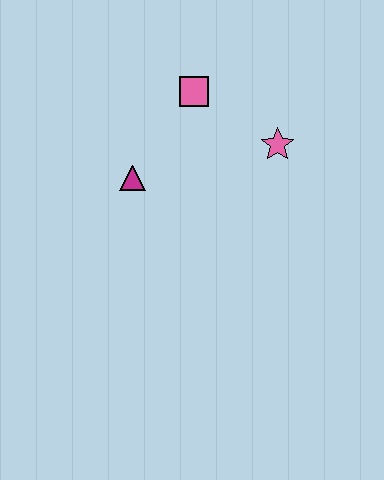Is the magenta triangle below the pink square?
Yes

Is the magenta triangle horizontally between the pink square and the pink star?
No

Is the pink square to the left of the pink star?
Yes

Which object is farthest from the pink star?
The magenta triangle is farthest from the pink star.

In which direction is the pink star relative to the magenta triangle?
The pink star is to the right of the magenta triangle.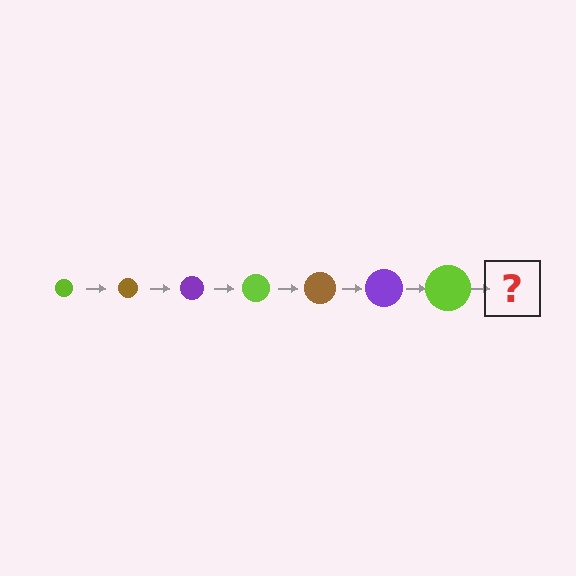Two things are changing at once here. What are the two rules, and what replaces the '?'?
The two rules are that the circle grows larger each step and the color cycles through lime, brown, and purple. The '?' should be a brown circle, larger than the previous one.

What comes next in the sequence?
The next element should be a brown circle, larger than the previous one.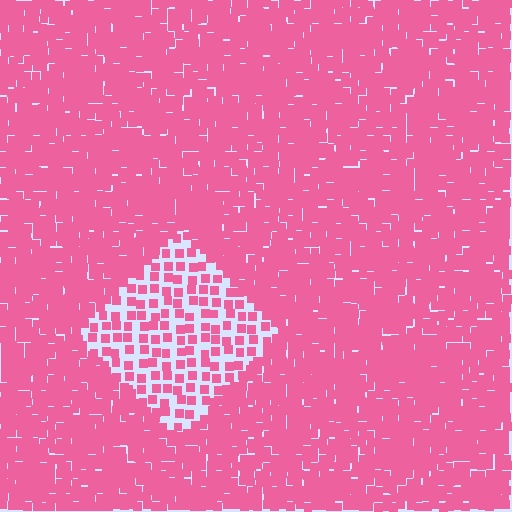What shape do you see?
I see a diamond.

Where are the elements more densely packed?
The elements are more densely packed outside the diamond boundary.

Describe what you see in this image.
The image contains small pink elements arranged at two different densities. A diamond-shaped region is visible where the elements are less densely packed than the surrounding area.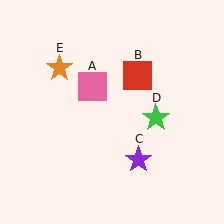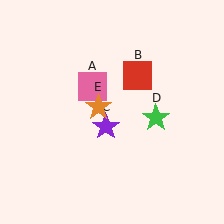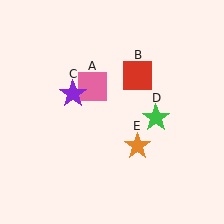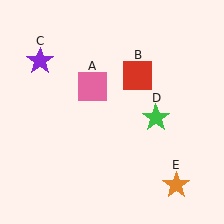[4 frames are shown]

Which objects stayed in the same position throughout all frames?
Pink square (object A) and red square (object B) and green star (object D) remained stationary.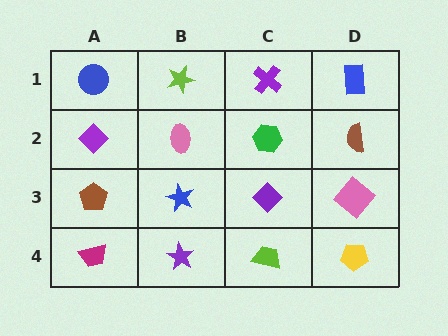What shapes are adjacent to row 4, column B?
A blue star (row 3, column B), a magenta trapezoid (row 4, column A), a lime trapezoid (row 4, column C).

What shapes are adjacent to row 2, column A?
A blue circle (row 1, column A), a brown pentagon (row 3, column A), a pink ellipse (row 2, column B).